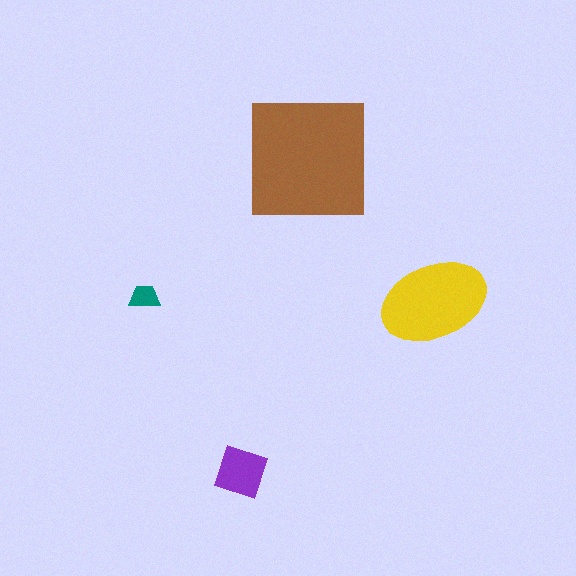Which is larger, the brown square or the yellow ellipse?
The brown square.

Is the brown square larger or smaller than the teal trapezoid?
Larger.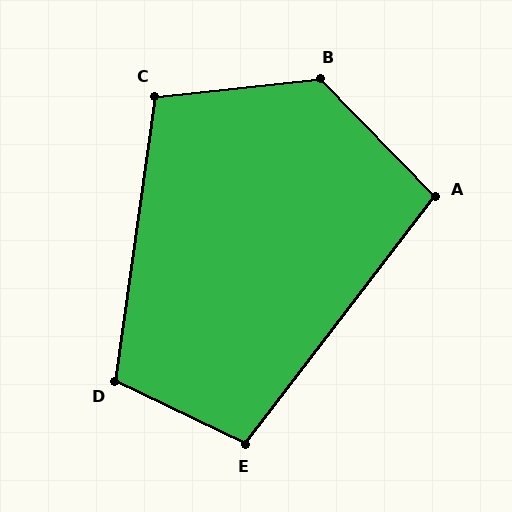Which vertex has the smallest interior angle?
A, at approximately 98 degrees.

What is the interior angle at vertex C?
Approximately 104 degrees (obtuse).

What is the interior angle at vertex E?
Approximately 102 degrees (obtuse).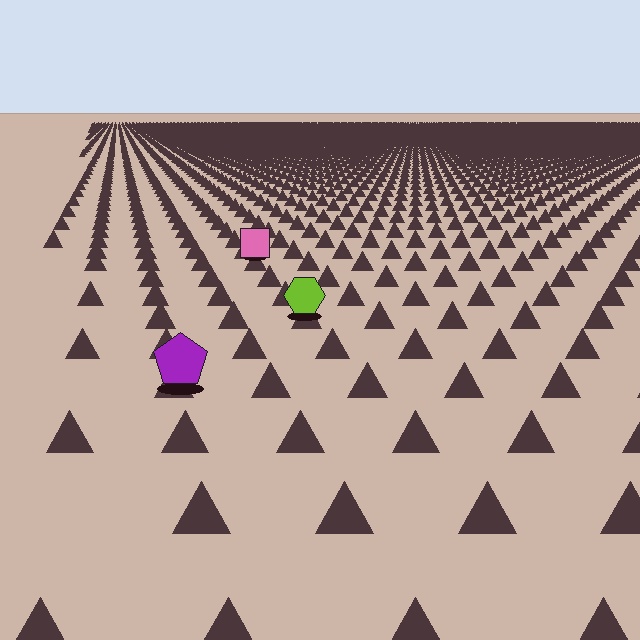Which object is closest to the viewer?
The purple pentagon is closest. The texture marks near it are larger and more spread out.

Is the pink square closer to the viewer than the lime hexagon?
No. The lime hexagon is closer — you can tell from the texture gradient: the ground texture is coarser near it.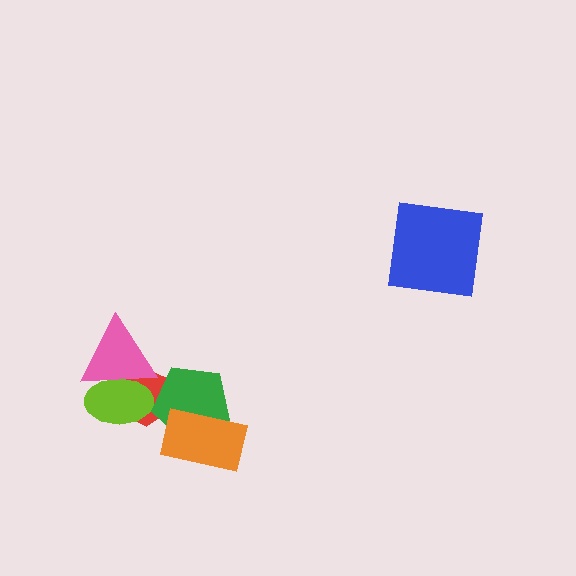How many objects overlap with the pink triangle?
2 objects overlap with the pink triangle.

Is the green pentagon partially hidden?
Yes, it is partially covered by another shape.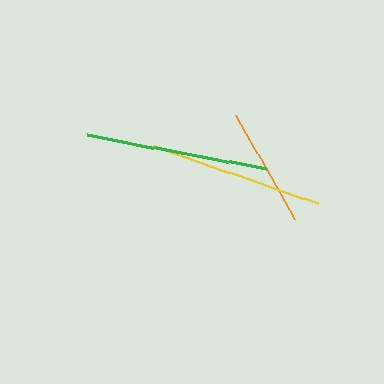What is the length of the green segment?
The green segment is approximately 182 pixels long.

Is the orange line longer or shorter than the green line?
The green line is longer than the orange line.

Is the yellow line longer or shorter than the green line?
The green line is longer than the yellow line.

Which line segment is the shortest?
The orange line is the shortest at approximately 119 pixels.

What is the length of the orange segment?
The orange segment is approximately 119 pixels long.